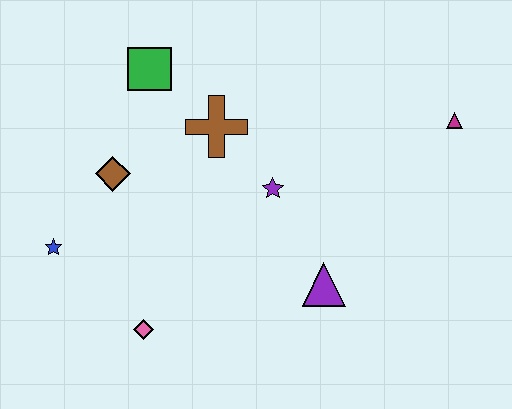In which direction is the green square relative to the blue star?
The green square is above the blue star.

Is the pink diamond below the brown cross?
Yes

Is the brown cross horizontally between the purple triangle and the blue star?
Yes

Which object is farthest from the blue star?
The magenta triangle is farthest from the blue star.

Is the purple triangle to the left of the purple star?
No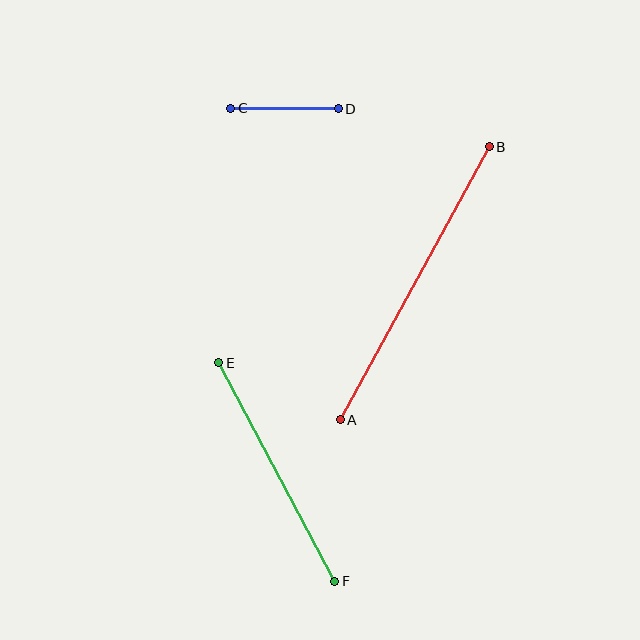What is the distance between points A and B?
The distance is approximately 311 pixels.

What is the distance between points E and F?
The distance is approximately 247 pixels.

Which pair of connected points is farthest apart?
Points A and B are farthest apart.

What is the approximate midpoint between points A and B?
The midpoint is at approximately (415, 283) pixels.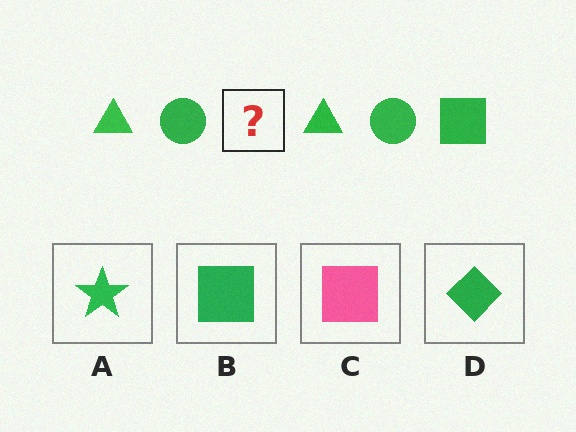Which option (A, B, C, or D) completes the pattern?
B.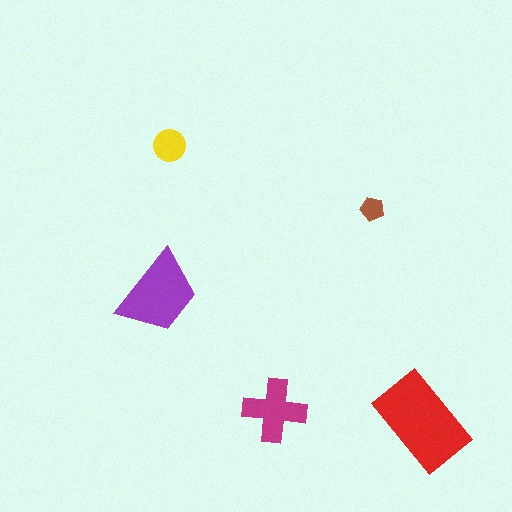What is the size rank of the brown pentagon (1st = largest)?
5th.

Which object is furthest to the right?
The red rectangle is rightmost.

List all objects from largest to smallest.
The red rectangle, the purple trapezoid, the magenta cross, the yellow circle, the brown pentagon.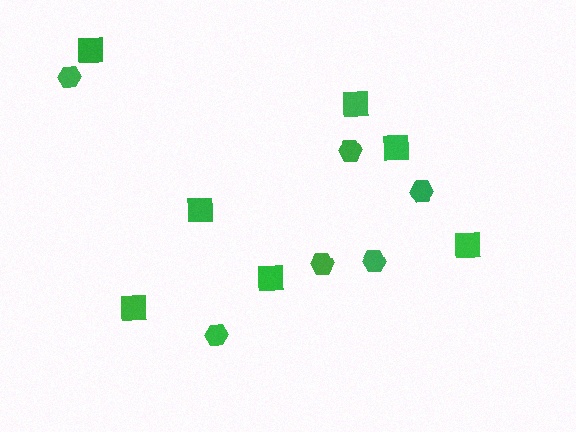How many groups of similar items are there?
There are 2 groups: one group of hexagons (6) and one group of squares (7).